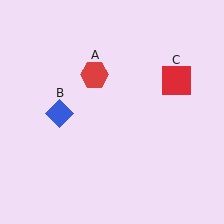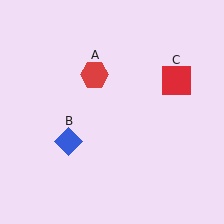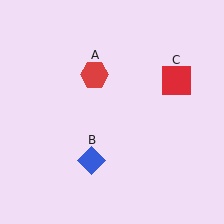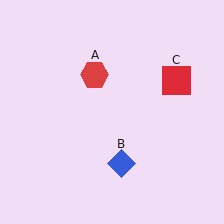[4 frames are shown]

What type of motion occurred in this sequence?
The blue diamond (object B) rotated counterclockwise around the center of the scene.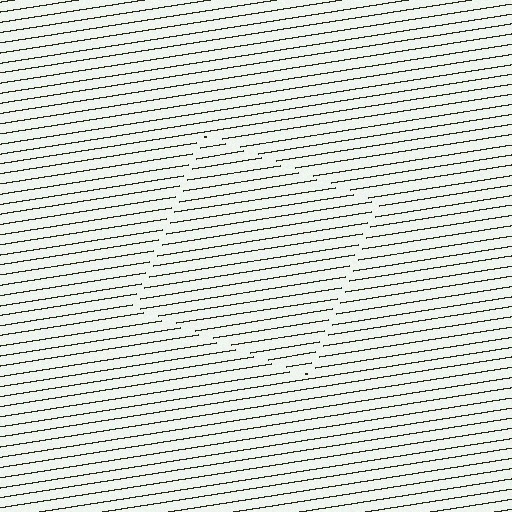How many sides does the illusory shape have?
4 sides — the line-ends trace a square.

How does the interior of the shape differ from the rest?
The interior of the shape contains the same grating, shifted by half a period — the contour is defined by the phase discontinuity where line-ends from the inner and outer gratings abut.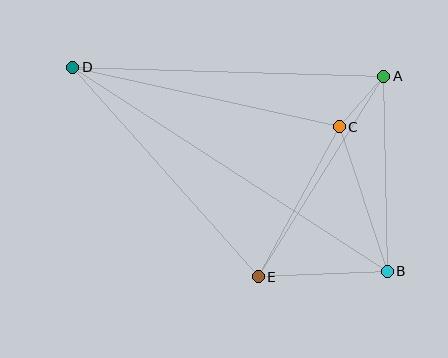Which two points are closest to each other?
Points A and C are closest to each other.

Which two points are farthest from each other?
Points B and D are farthest from each other.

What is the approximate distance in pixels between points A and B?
The distance between A and B is approximately 195 pixels.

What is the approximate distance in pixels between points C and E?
The distance between C and E is approximately 170 pixels.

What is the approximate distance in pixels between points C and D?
The distance between C and D is approximately 273 pixels.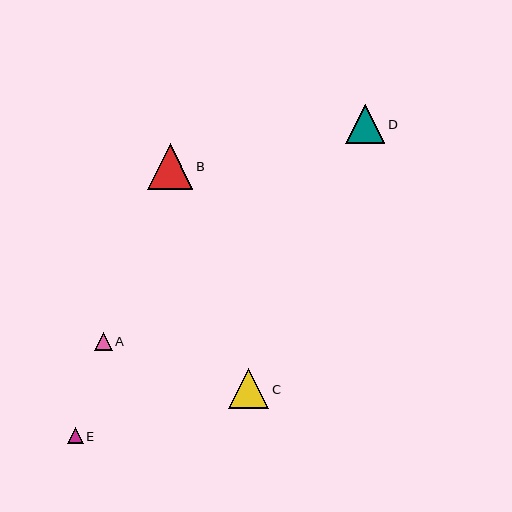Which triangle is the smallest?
Triangle E is the smallest with a size of approximately 16 pixels.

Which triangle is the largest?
Triangle B is the largest with a size of approximately 46 pixels.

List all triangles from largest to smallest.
From largest to smallest: B, C, D, A, E.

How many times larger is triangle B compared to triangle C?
Triangle B is approximately 1.1 times the size of triangle C.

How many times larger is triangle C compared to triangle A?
Triangle C is approximately 2.2 times the size of triangle A.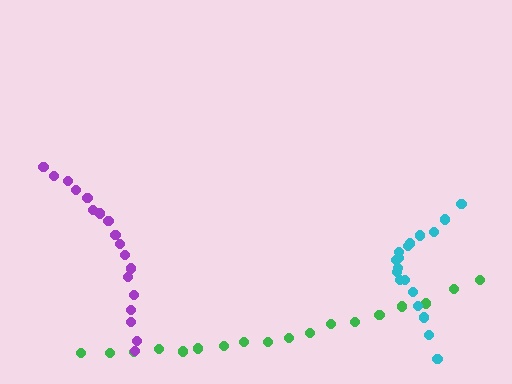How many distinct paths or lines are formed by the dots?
There are 3 distinct paths.